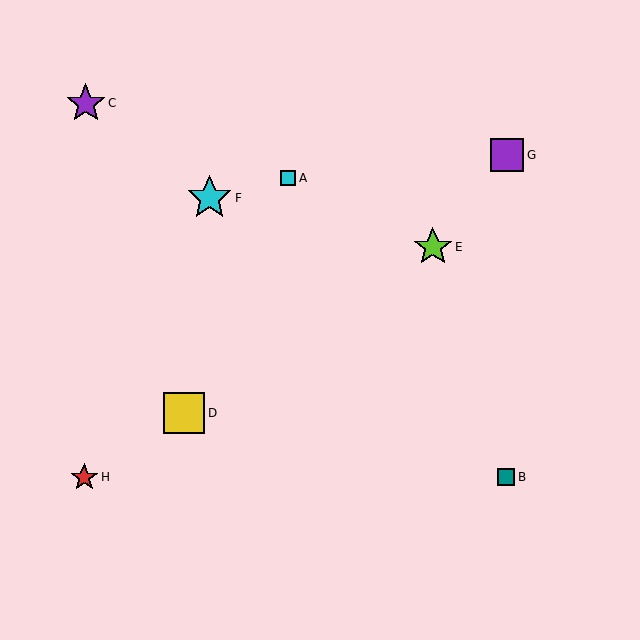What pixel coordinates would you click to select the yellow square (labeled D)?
Click at (184, 413) to select the yellow square D.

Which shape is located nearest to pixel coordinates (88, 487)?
The red star (labeled H) at (84, 477) is nearest to that location.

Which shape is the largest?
The cyan star (labeled F) is the largest.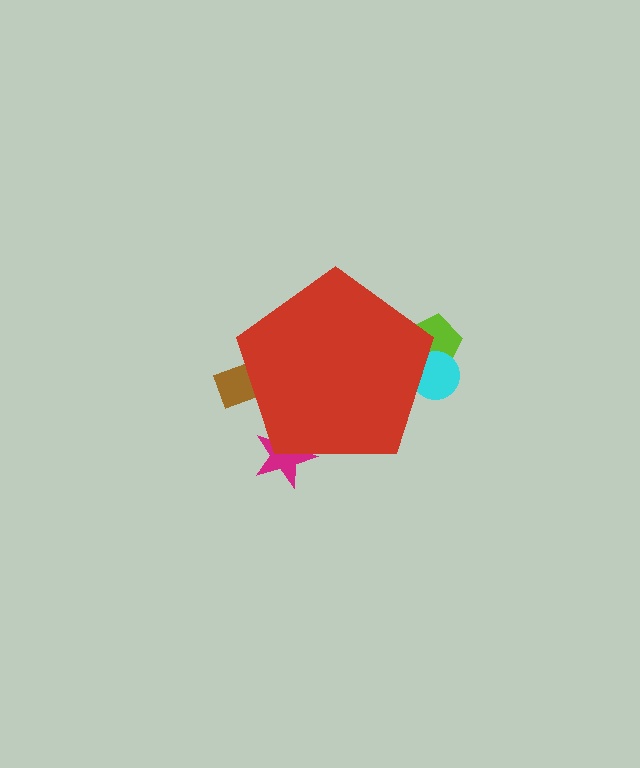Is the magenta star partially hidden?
Yes, the magenta star is partially hidden behind the red pentagon.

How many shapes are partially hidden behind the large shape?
4 shapes are partially hidden.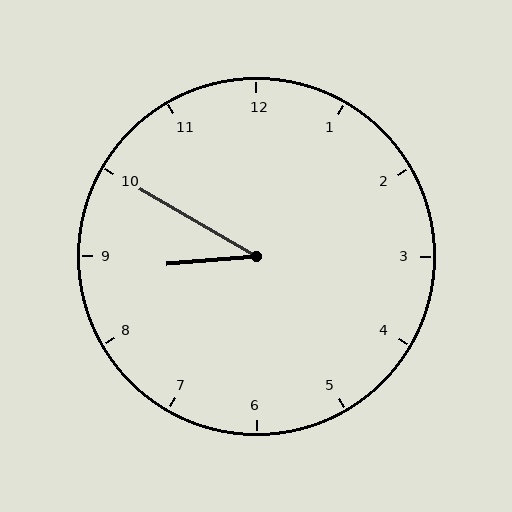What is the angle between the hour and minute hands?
Approximately 35 degrees.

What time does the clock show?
8:50.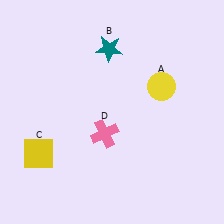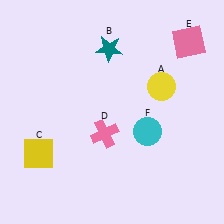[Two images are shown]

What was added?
A pink square (E), a cyan circle (F) were added in Image 2.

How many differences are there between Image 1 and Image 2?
There are 2 differences between the two images.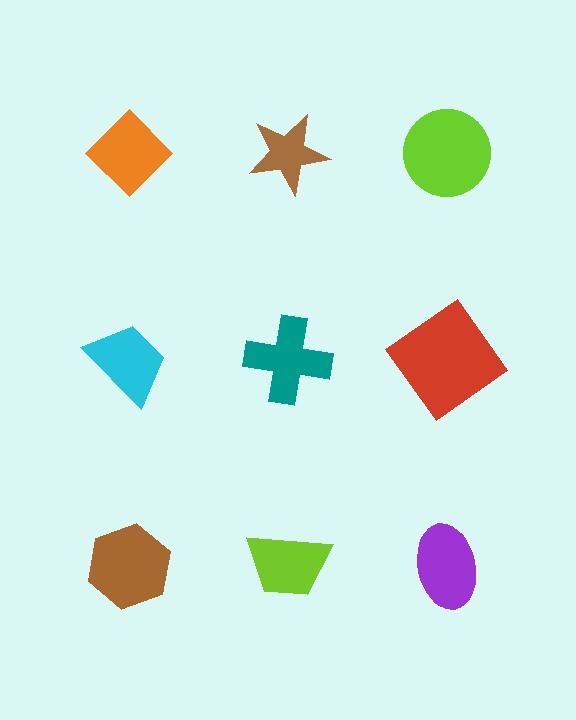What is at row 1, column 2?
A brown star.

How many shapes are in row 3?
3 shapes.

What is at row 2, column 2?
A teal cross.